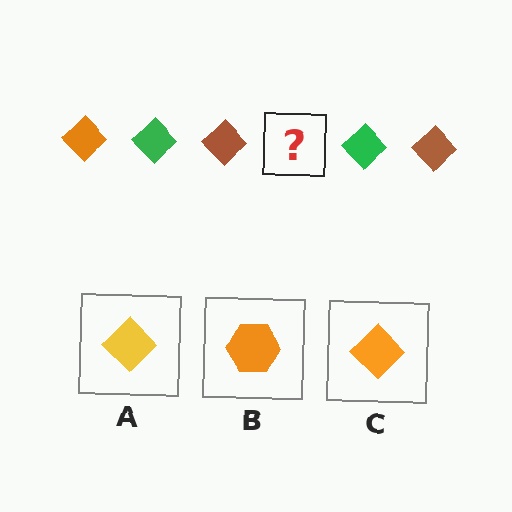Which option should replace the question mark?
Option C.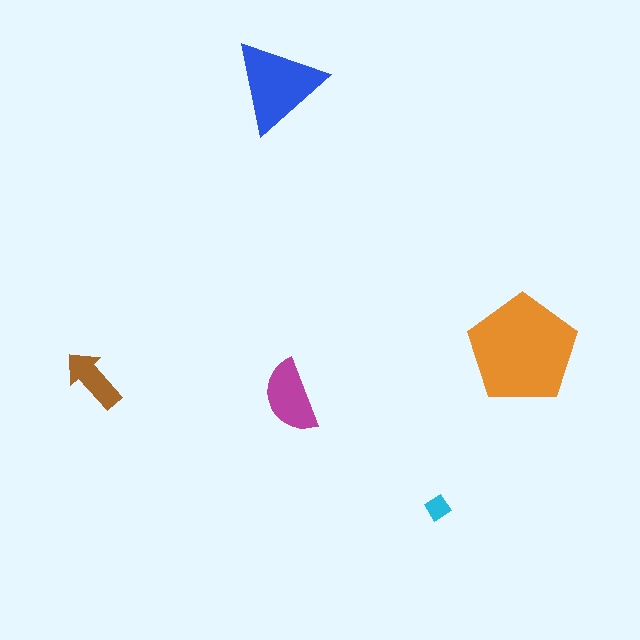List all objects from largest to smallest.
The orange pentagon, the blue triangle, the magenta semicircle, the brown arrow, the cyan diamond.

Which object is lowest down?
The cyan diamond is bottommost.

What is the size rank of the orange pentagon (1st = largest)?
1st.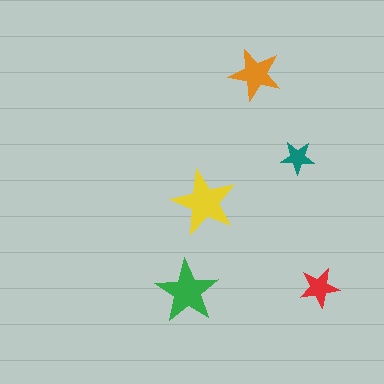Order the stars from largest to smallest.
the yellow one, the green one, the orange one, the red one, the teal one.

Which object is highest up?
The orange star is topmost.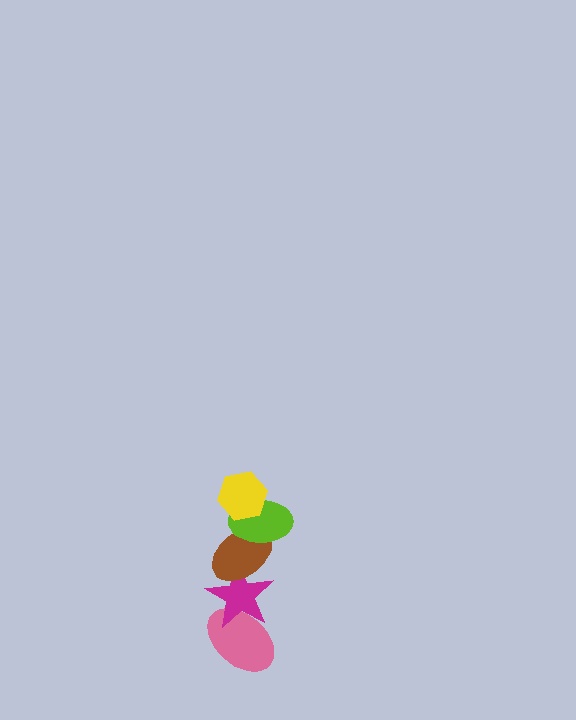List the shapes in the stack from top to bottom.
From top to bottom: the yellow hexagon, the lime ellipse, the brown ellipse, the magenta star, the pink ellipse.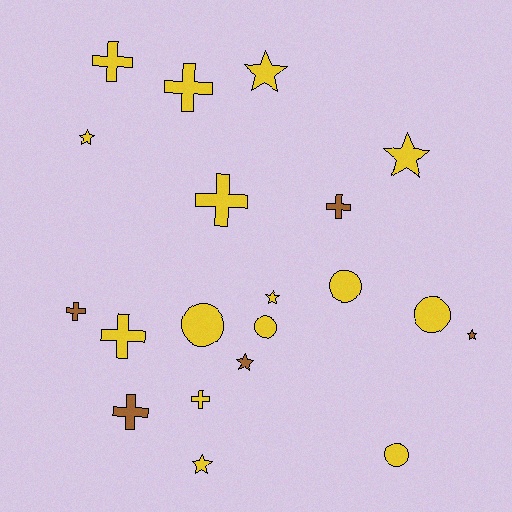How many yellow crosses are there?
There are 5 yellow crosses.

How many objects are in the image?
There are 20 objects.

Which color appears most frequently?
Yellow, with 15 objects.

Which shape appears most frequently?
Cross, with 8 objects.